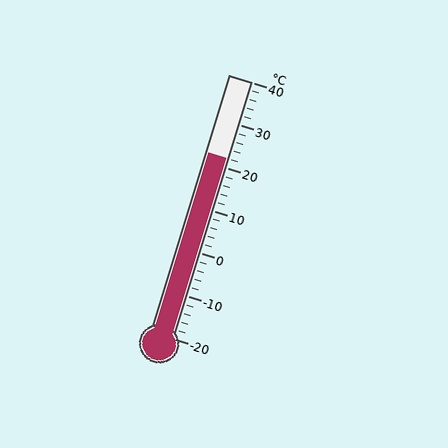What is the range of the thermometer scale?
The thermometer scale ranges from -20°C to 40°C.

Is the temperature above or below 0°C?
The temperature is above 0°C.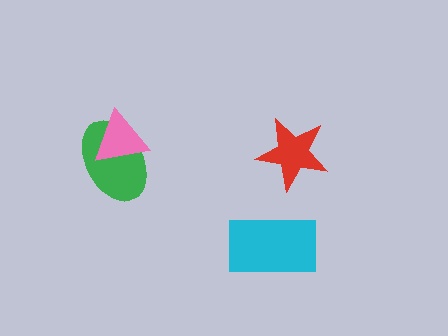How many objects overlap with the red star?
0 objects overlap with the red star.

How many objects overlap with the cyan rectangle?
0 objects overlap with the cyan rectangle.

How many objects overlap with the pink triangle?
1 object overlaps with the pink triangle.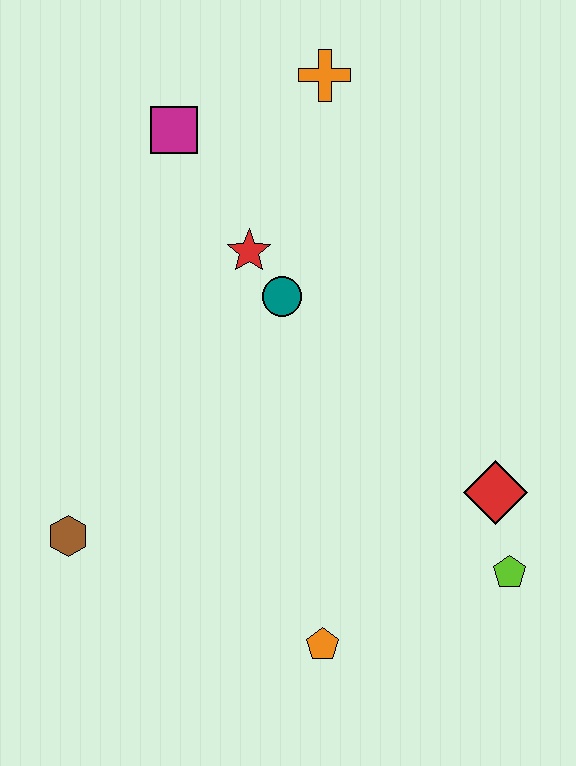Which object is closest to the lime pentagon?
The red diamond is closest to the lime pentagon.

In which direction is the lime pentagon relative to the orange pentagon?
The lime pentagon is to the right of the orange pentagon.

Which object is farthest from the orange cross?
The orange pentagon is farthest from the orange cross.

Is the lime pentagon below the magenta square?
Yes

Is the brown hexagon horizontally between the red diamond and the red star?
No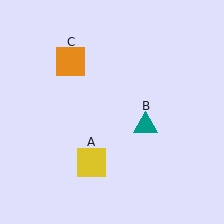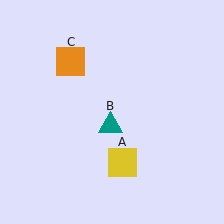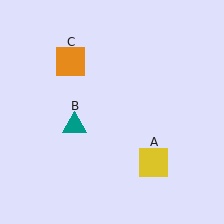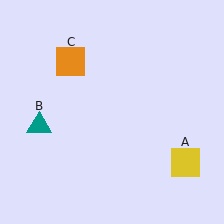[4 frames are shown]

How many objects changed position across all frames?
2 objects changed position: yellow square (object A), teal triangle (object B).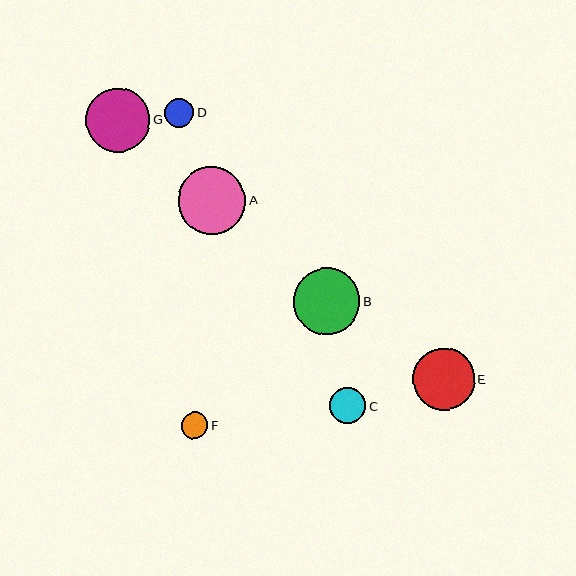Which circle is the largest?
Circle A is the largest with a size of approximately 68 pixels.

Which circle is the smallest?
Circle F is the smallest with a size of approximately 26 pixels.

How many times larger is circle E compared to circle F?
Circle E is approximately 2.4 times the size of circle F.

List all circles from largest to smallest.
From largest to smallest: A, B, G, E, C, D, F.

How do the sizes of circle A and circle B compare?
Circle A and circle B are approximately the same size.